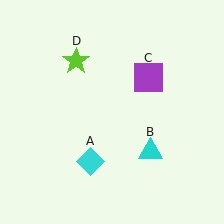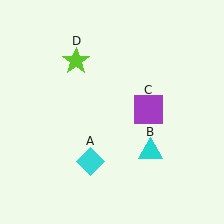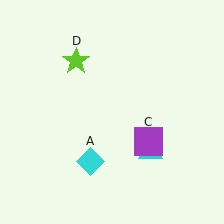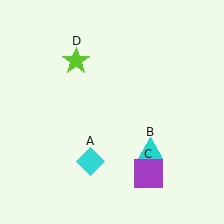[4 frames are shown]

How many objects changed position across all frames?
1 object changed position: purple square (object C).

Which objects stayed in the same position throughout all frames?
Cyan diamond (object A) and cyan triangle (object B) and lime star (object D) remained stationary.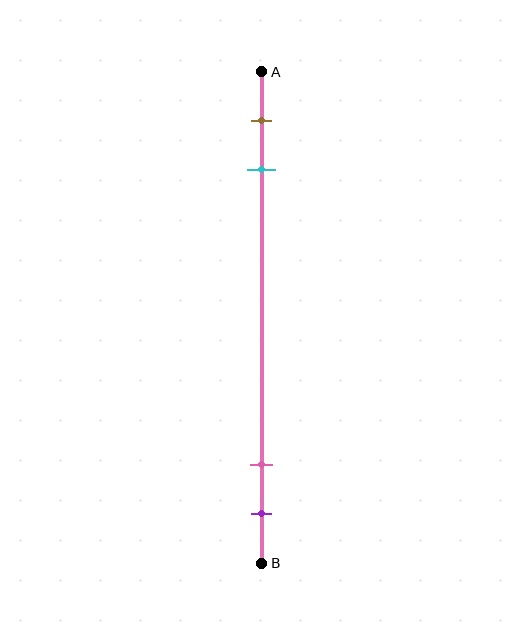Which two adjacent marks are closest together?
The pink and purple marks are the closest adjacent pair.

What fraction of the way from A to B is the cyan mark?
The cyan mark is approximately 20% (0.2) of the way from A to B.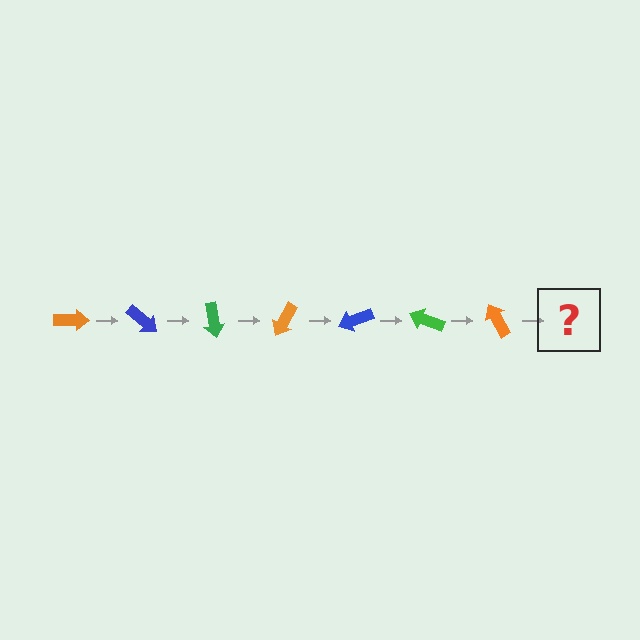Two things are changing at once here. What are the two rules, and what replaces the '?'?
The two rules are that it rotates 40 degrees each step and the color cycles through orange, blue, and green. The '?' should be a blue arrow, rotated 280 degrees from the start.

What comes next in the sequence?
The next element should be a blue arrow, rotated 280 degrees from the start.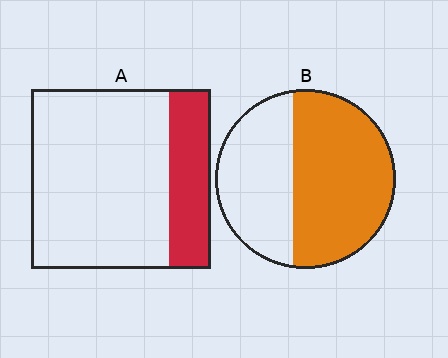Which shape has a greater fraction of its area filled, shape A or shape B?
Shape B.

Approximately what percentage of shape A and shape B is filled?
A is approximately 25% and B is approximately 60%.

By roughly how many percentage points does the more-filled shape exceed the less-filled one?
By roughly 35 percentage points (B over A).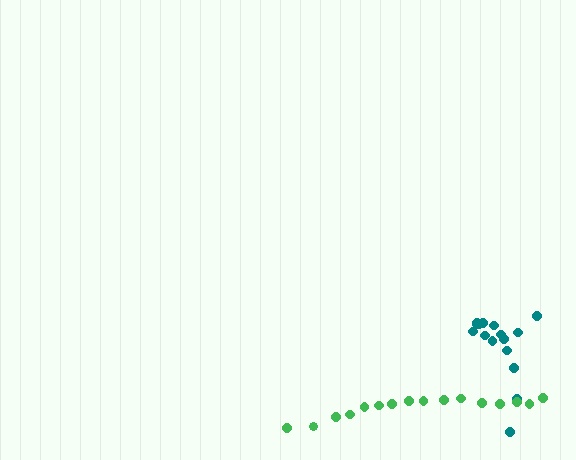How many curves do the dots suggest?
There are 2 distinct paths.